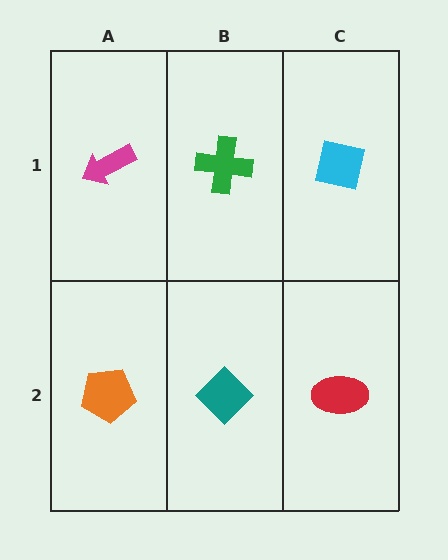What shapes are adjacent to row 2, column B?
A green cross (row 1, column B), an orange pentagon (row 2, column A), a red ellipse (row 2, column C).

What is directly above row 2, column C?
A cyan square.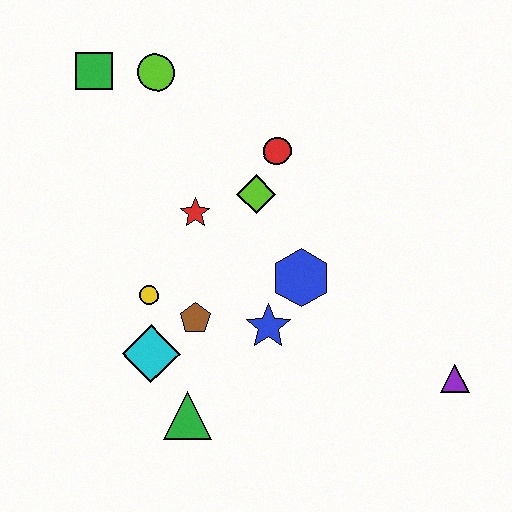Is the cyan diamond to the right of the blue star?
No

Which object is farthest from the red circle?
The purple triangle is farthest from the red circle.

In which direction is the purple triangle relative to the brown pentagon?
The purple triangle is to the right of the brown pentagon.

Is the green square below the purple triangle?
No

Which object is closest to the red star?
The lime diamond is closest to the red star.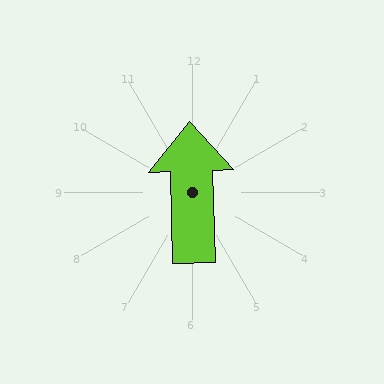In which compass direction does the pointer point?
North.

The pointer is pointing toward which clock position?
Roughly 12 o'clock.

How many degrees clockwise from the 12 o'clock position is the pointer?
Approximately 358 degrees.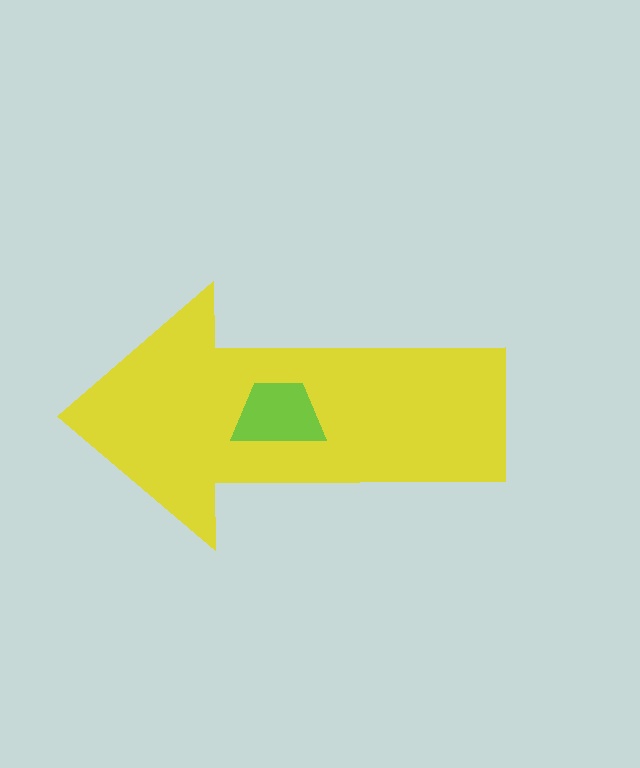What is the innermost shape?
The lime trapezoid.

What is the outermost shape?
The yellow arrow.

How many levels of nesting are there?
2.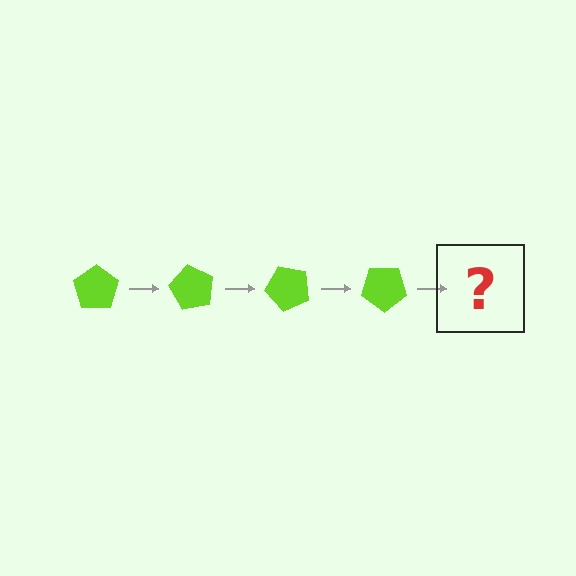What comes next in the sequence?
The next element should be a lime pentagon rotated 240 degrees.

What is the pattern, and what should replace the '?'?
The pattern is that the pentagon rotates 60 degrees each step. The '?' should be a lime pentagon rotated 240 degrees.